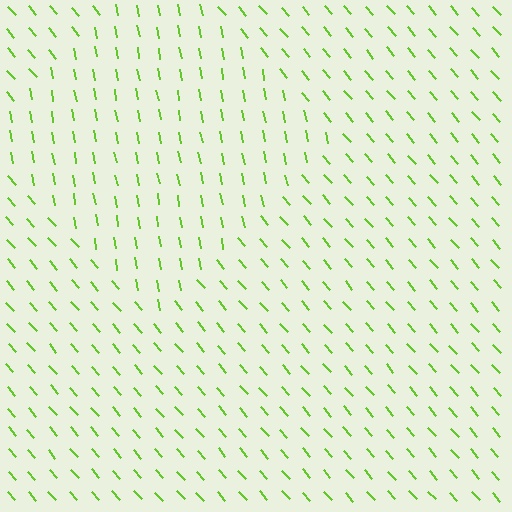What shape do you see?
I see a diamond.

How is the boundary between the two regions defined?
The boundary is defined purely by a change in line orientation (approximately 31 degrees difference). All lines are the same color and thickness.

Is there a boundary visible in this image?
Yes, there is a texture boundary formed by a change in line orientation.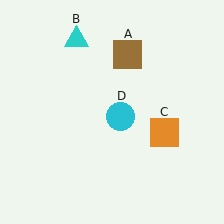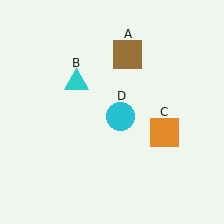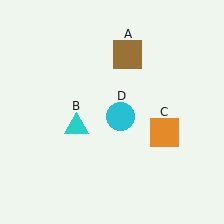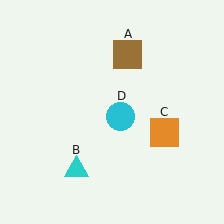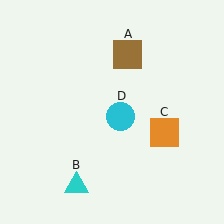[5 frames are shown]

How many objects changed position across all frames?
1 object changed position: cyan triangle (object B).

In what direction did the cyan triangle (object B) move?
The cyan triangle (object B) moved down.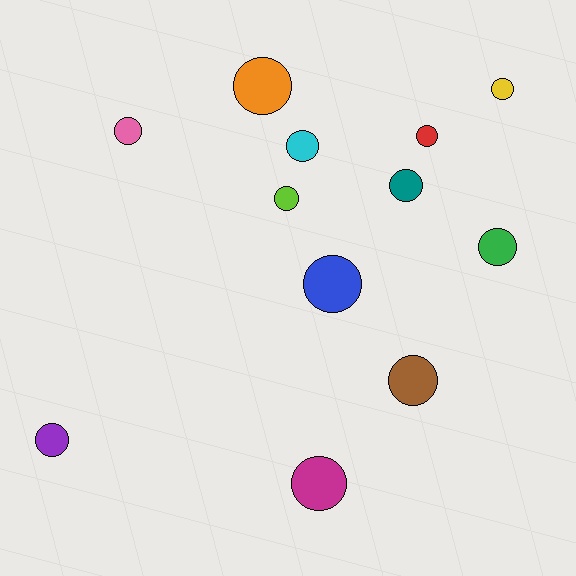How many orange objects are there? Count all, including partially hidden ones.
There is 1 orange object.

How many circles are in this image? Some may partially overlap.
There are 12 circles.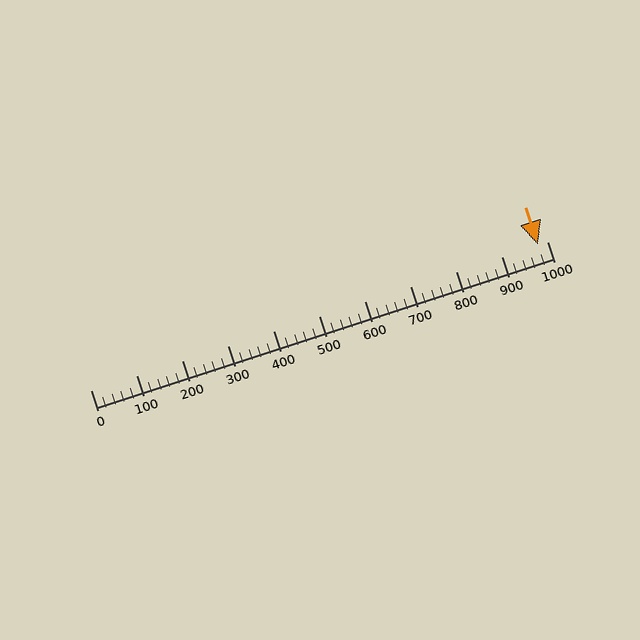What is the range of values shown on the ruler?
The ruler shows values from 0 to 1000.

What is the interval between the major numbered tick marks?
The major tick marks are spaced 100 units apart.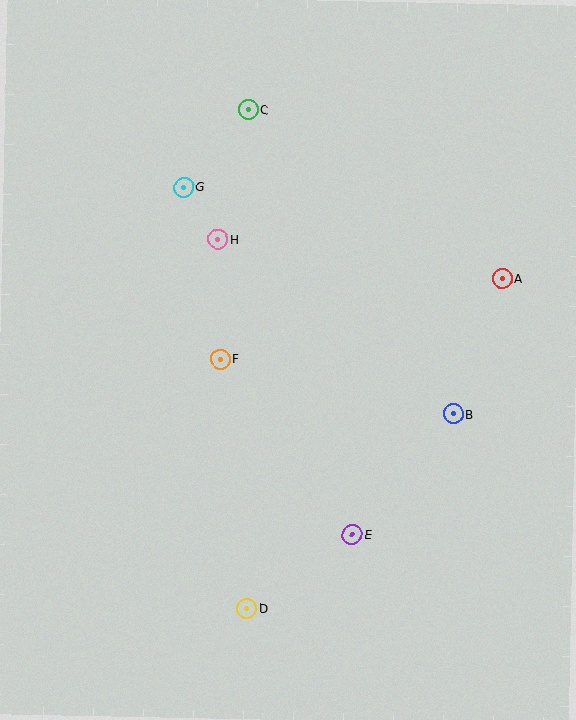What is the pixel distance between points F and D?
The distance between F and D is 251 pixels.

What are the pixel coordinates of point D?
Point D is at (247, 608).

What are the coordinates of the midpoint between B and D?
The midpoint between B and D is at (350, 511).